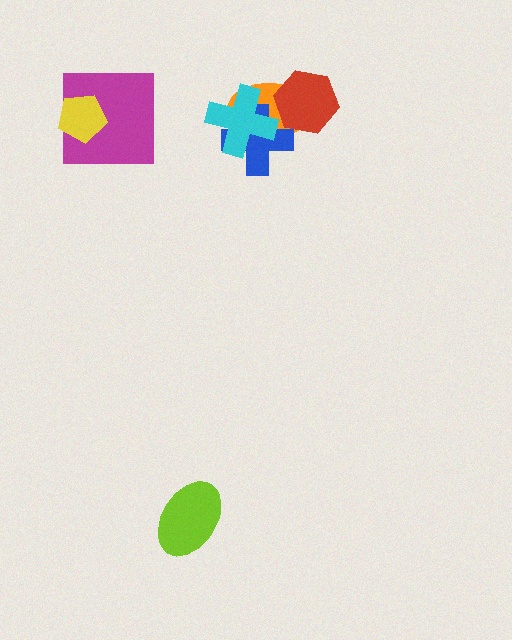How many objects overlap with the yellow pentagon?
1 object overlaps with the yellow pentagon.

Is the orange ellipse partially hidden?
Yes, it is partially covered by another shape.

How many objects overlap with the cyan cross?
2 objects overlap with the cyan cross.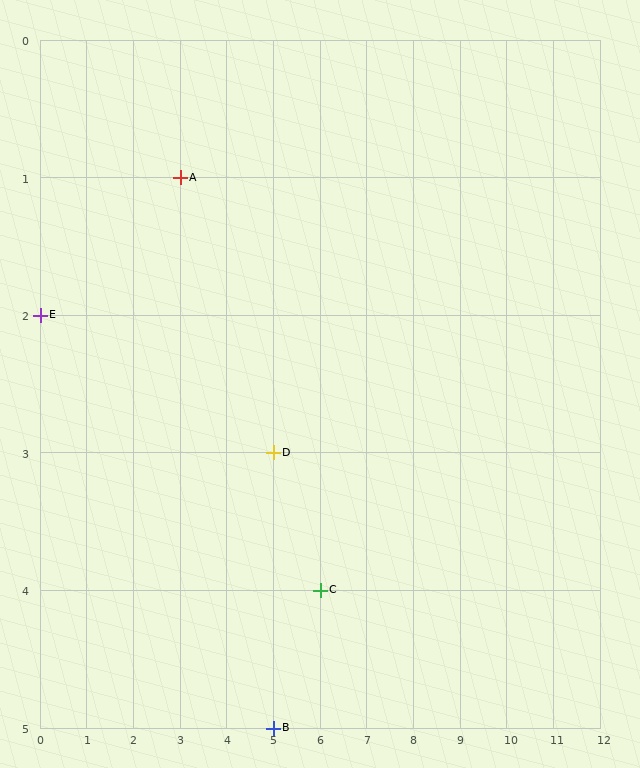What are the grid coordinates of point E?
Point E is at grid coordinates (0, 2).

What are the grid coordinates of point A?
Point A is at grid coordinates (3, 1).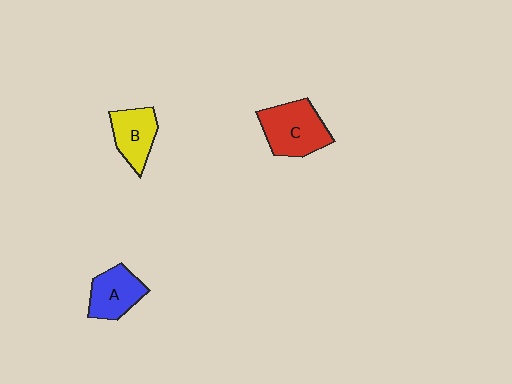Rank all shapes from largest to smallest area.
From largest to smallest: C (red), A (blue), B (yellow).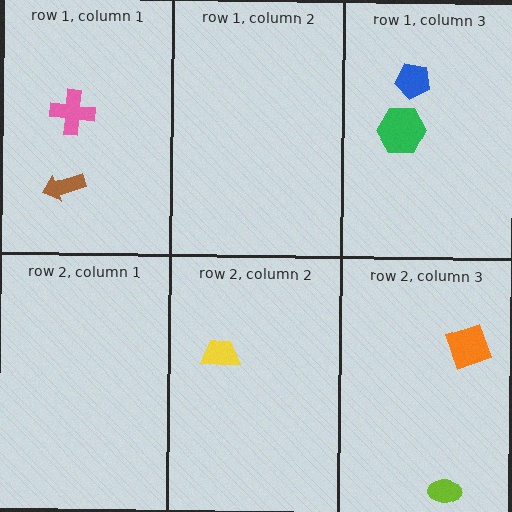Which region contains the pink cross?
The row 1, column 1 region.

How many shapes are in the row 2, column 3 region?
2.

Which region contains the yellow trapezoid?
The row 2, column 2 region.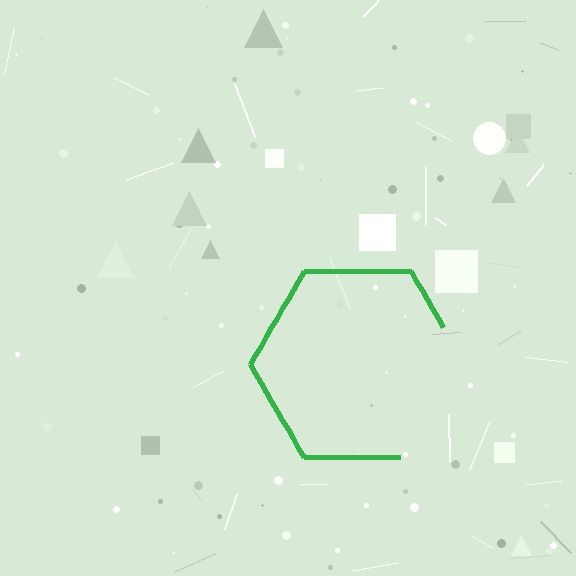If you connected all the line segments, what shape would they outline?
They would outline a hexagon.